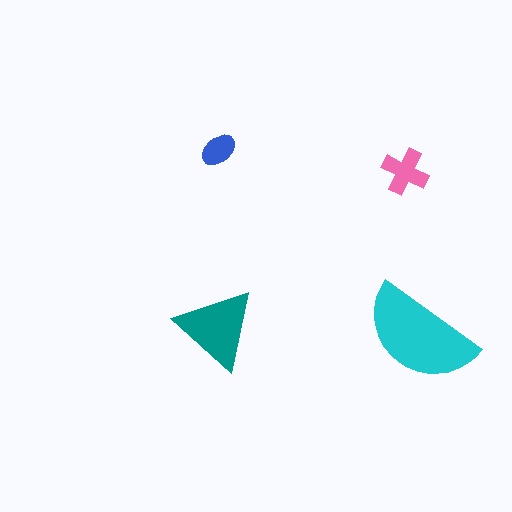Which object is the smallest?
The blue ellipse.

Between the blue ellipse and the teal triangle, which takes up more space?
The teal triangle.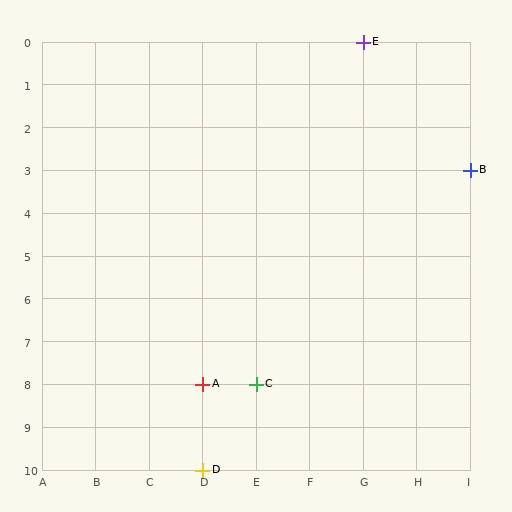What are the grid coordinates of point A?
Point A is at grid coordinates (D, 8).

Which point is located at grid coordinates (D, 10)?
Point D is at (D, 10).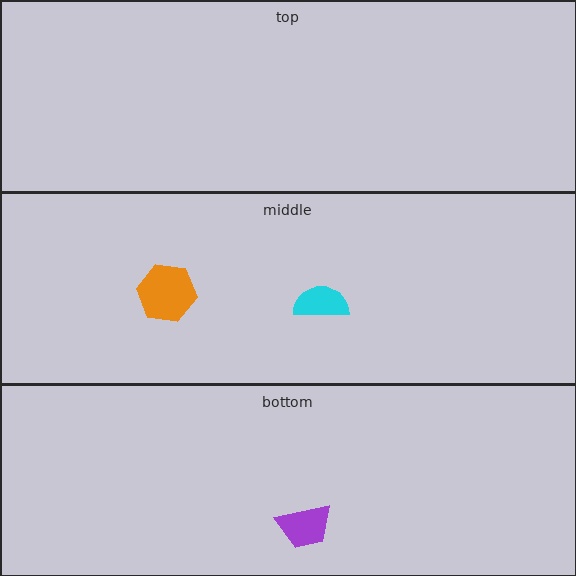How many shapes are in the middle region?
2.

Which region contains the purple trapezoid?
The bottom region.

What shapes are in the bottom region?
The purple trapezoid.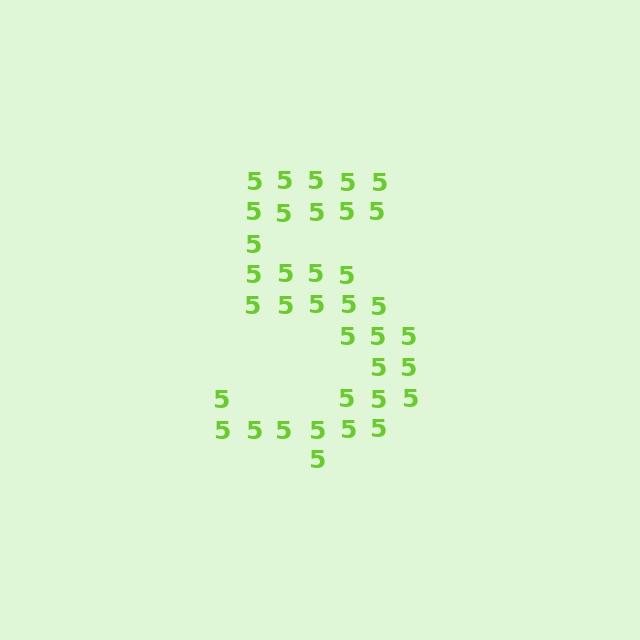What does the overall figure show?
The overall figure shows the digit 5.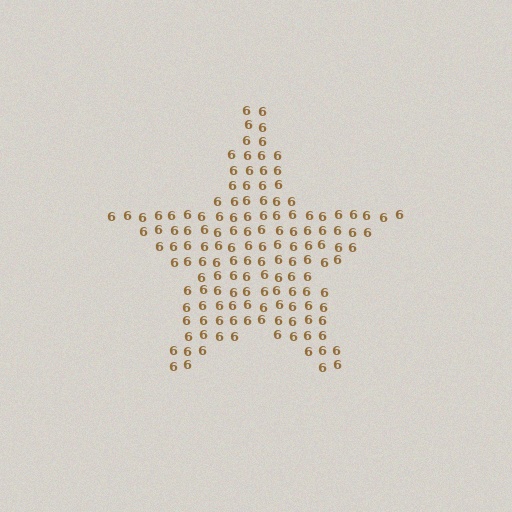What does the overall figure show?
The overall figure shows a star.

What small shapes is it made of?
It is made of small digit 6's.